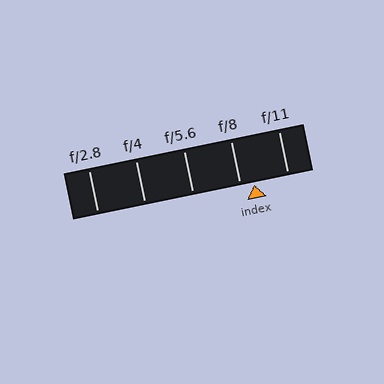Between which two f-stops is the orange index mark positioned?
The index mark is between f/8 and f/11.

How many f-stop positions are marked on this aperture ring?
There are 5 f-stop positions marked.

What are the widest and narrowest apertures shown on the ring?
The widest aperture shown is f/2.8 and the narrowest is f/11.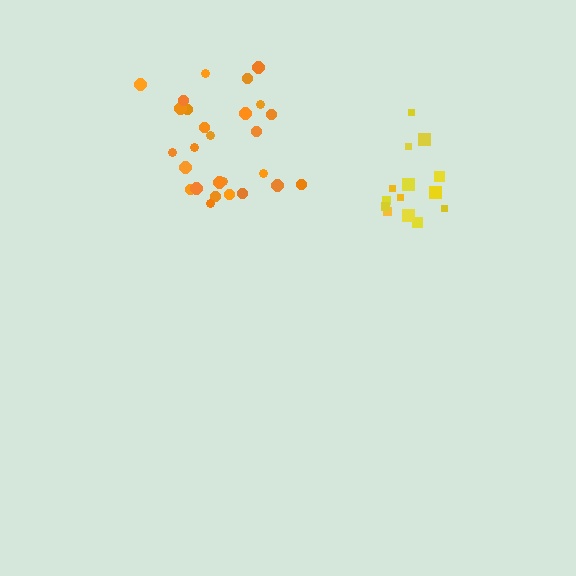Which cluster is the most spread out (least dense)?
Orange.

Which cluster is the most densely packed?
Yellow.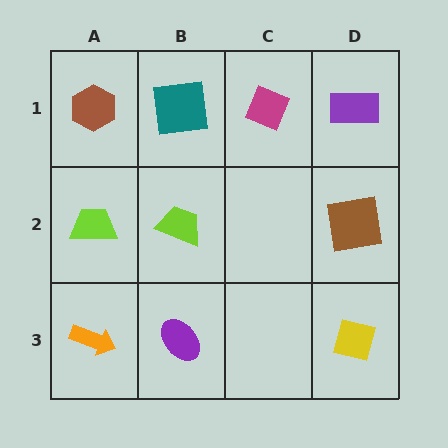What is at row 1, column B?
A teal square.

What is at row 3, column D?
A yellow square.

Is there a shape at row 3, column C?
No, that cell is empty.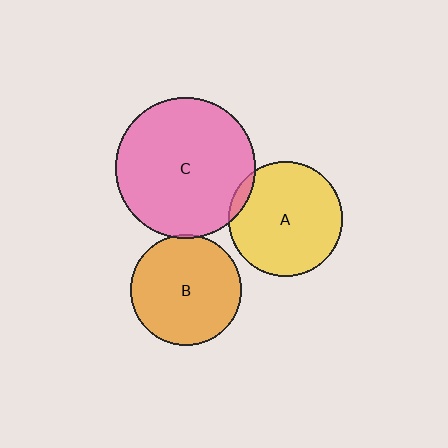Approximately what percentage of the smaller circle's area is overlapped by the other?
Approximately 5%.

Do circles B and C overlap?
Yes.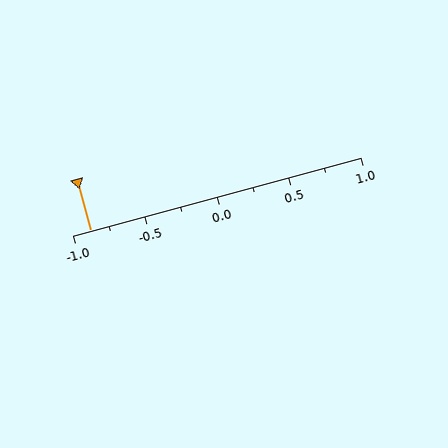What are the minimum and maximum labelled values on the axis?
The axis runs from -1.0 to 1.0.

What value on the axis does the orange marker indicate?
The marker indicates approximately -0.88.